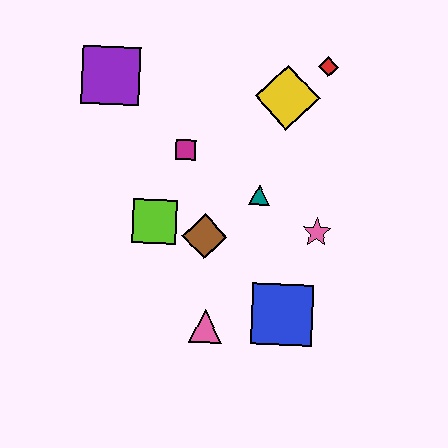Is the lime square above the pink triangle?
Yes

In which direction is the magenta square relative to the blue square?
The magenta square is above the blue square.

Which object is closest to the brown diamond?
The lime square is closest to the brown diamond.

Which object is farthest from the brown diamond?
The red diamond is farthest from the brown diamond.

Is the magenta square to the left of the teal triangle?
Yes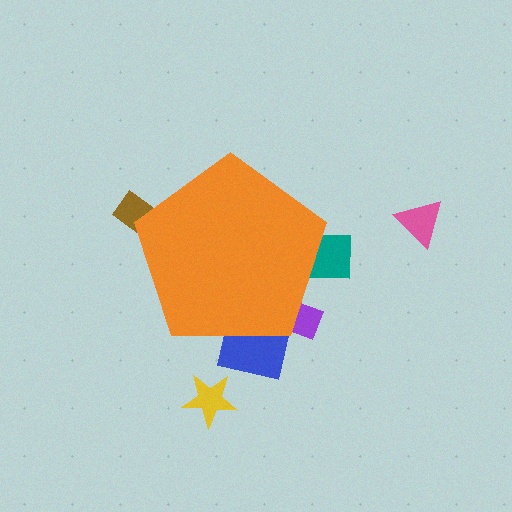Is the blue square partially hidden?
Yes, the blue square is partially hidden behind the orange pentagon.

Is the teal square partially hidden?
Yes, the teal square is partially hidden behind the orange pentagon.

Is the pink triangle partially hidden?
No, the pink triangle is fully visible.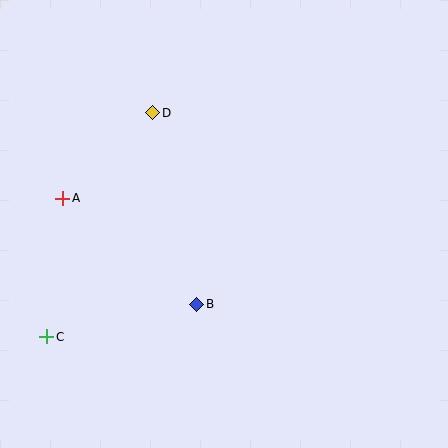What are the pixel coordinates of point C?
Point C is at (47, 337).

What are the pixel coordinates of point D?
Point D is at (153, 113).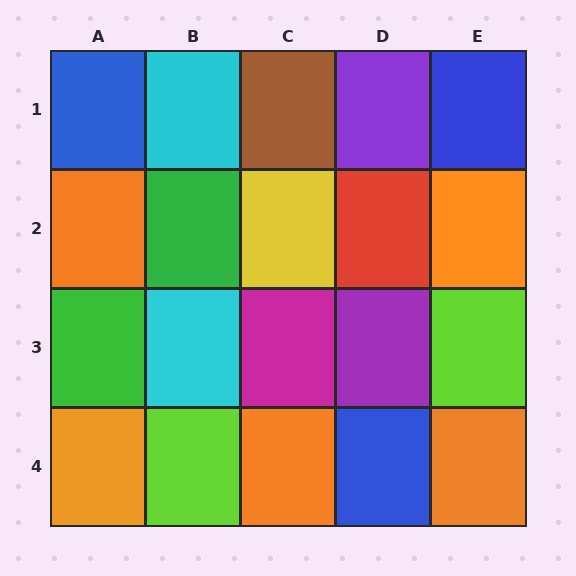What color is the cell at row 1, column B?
Cyan.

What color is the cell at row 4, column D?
Blue.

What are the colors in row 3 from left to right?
Green, cyan, magenta, purple, lime.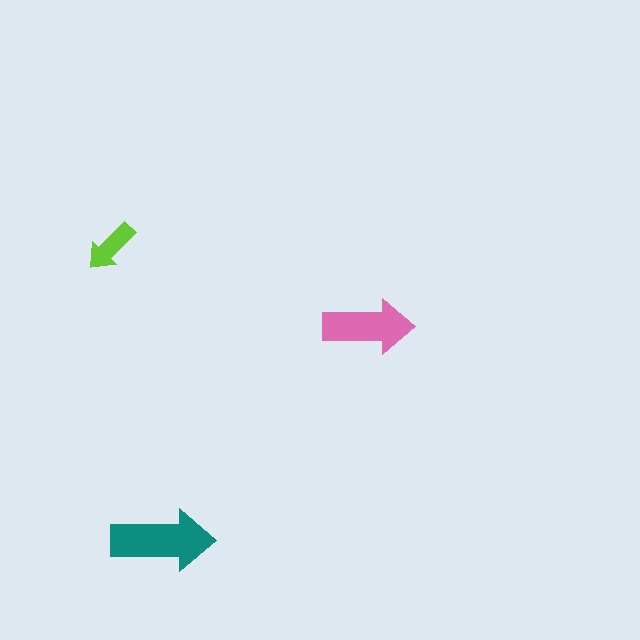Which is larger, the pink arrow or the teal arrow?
The teal one.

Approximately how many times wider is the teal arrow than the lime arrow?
About 2 times wider.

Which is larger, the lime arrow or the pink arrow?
The pink one.